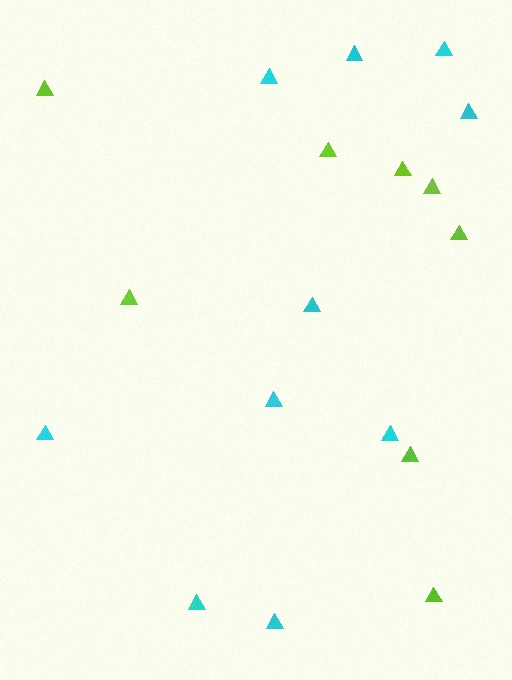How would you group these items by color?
There are 2 groups: one group of cyan triangles (10) and one group of lime triangles (8).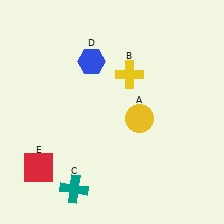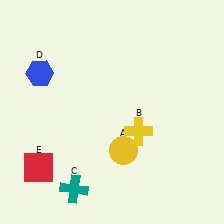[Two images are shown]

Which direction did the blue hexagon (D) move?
The blue hexagon (D) moved left.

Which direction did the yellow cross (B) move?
The yellow cross (B) moved down.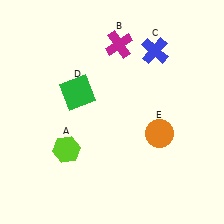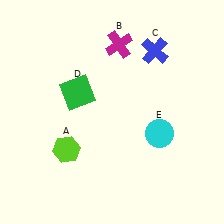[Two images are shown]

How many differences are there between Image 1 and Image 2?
There is 1 difference between the two images.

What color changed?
The circle (E) changed from orange in Image 1 to cyan in Image 2.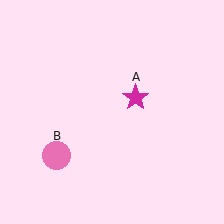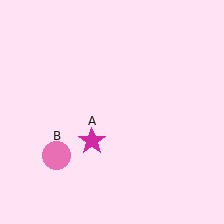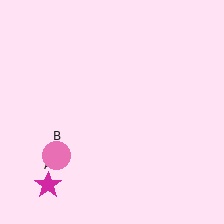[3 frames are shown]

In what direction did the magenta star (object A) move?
The magenta star (object A) moved down and to the left.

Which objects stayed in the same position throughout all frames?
Pink circle (object B) remained stationary.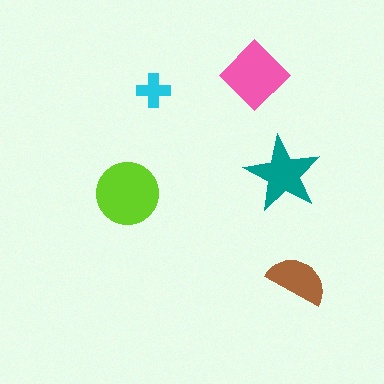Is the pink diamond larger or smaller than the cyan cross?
Larger.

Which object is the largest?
The lime circle.